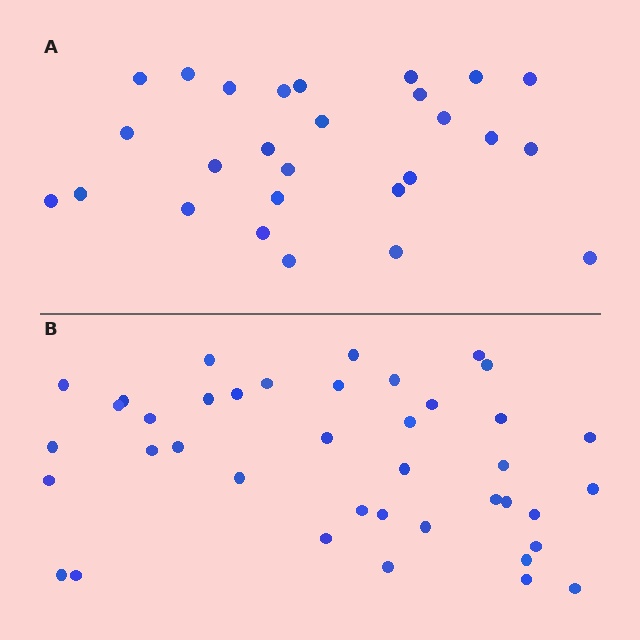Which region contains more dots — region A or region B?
Region B (the bottom region) has more dots.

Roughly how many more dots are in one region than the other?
Region B has approximately 15 more dots than region A.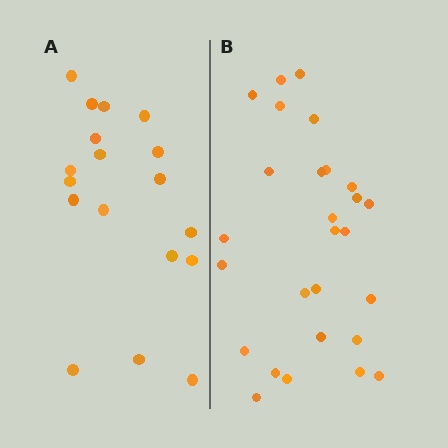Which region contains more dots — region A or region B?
Region B (the right region) has more dots.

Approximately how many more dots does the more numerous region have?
Region B has roughly 8 or so more dots than region A.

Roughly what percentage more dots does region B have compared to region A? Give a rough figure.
About 50% more.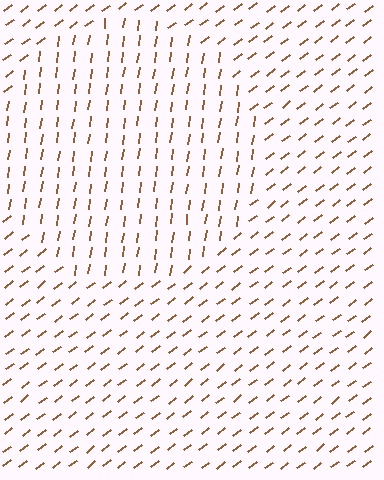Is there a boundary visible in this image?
Yes, there is a texture boundary formed by a change in line orientation.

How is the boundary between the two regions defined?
The boundary is defined purely by a change in line orientation (approximately 45 degrees difference). All lines are the same color and thickness.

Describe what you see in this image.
The image is filled with small brown line segments. A circle region in the image has lines oriented differently from the surrounding lines, creating a visible texture boundary.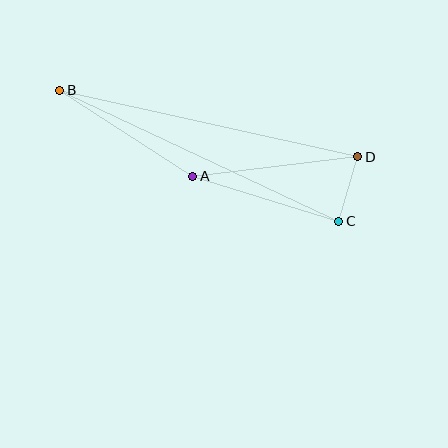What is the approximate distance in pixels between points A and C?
The distance between A and C is approximately 153 pixels.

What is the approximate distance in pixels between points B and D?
The distance between B and D is approximately 305 pixels.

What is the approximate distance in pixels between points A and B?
The distance between A and B is approximately 159 pixels.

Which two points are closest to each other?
Points C and D are closest to each other.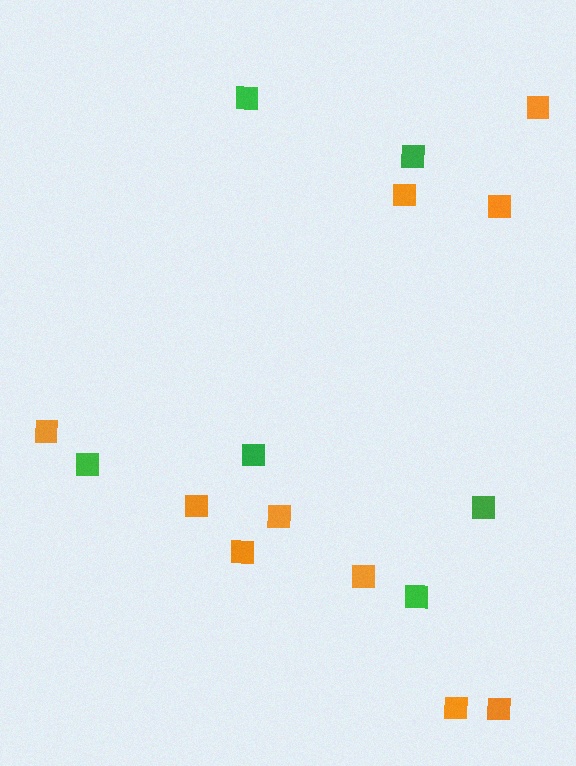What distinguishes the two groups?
There are 2 groups: one group of orange squares (10) and one group of green squares (6).